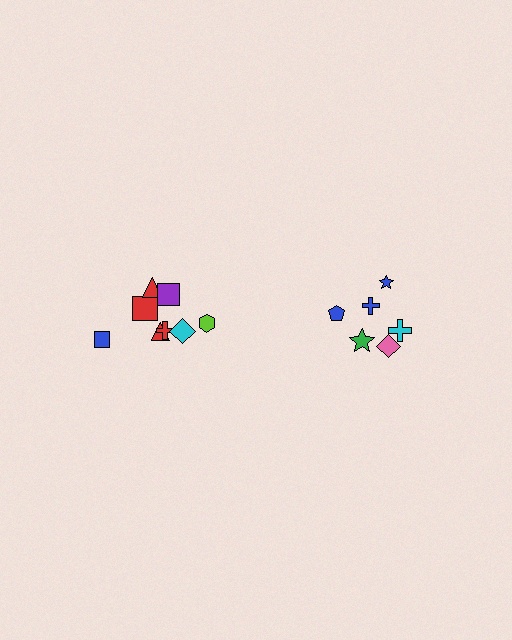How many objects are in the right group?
There are 6 objects.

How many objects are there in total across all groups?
There are 14 objects.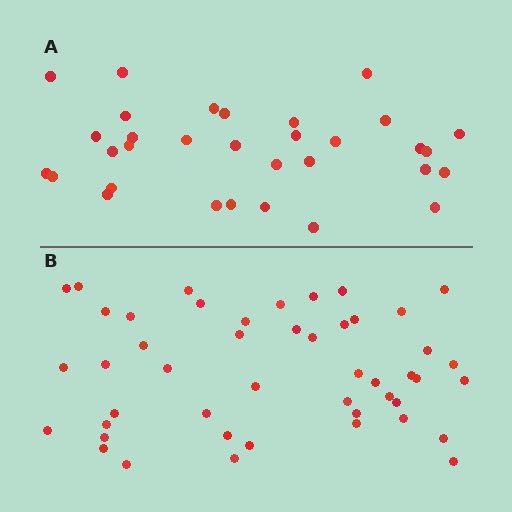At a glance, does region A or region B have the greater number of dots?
Region B (the bottom region) has more dots.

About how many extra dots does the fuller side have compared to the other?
Region B has approximately 15 more dots than region A.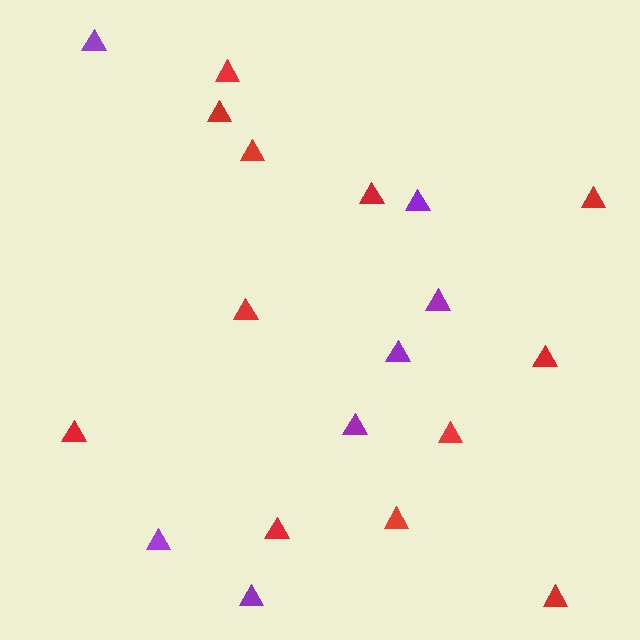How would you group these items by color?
There are 2 groups: one group of purple triangles (7) and one group of red triangles (12).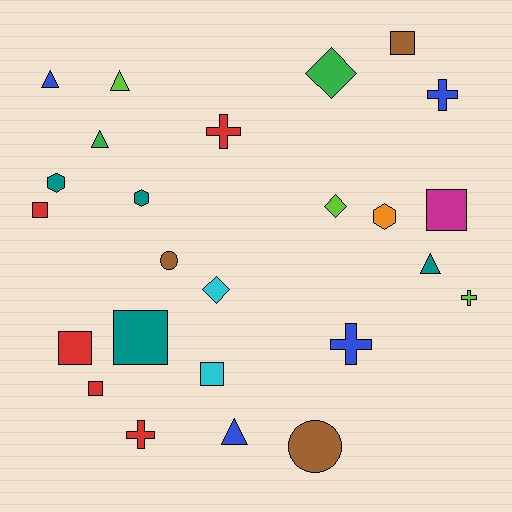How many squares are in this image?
There are 7 squares.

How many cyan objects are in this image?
There are 2 cyan objects.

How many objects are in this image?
There are 25 objects.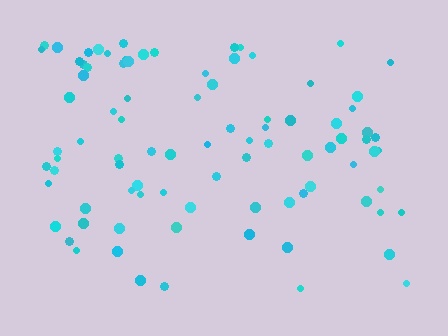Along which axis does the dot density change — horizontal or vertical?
Vertical.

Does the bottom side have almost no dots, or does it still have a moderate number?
Still a moderate number, just noticeably fewer than the top.